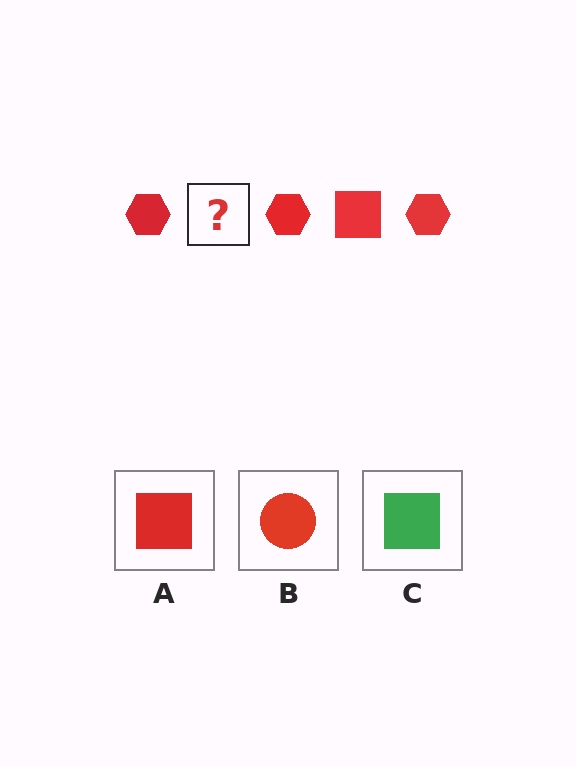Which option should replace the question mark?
Option A.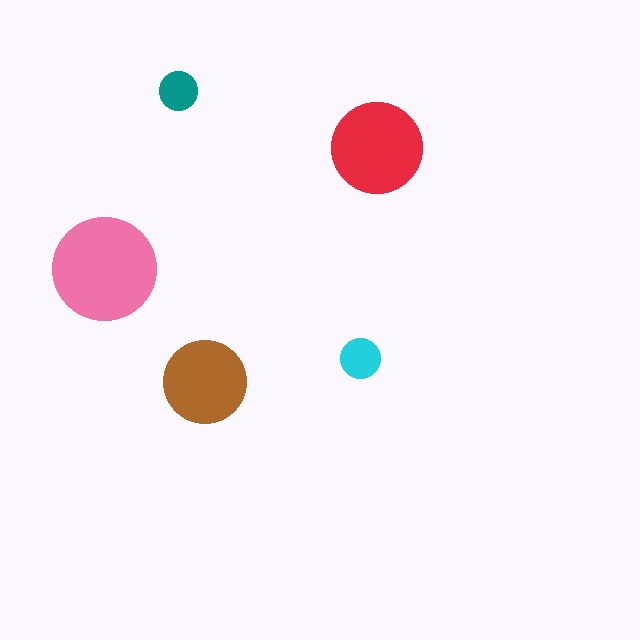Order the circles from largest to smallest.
the pink one, the red one, the brown one, the cyan one, the teal one.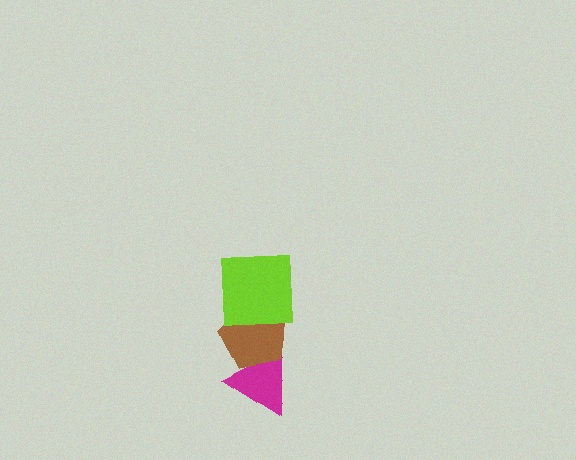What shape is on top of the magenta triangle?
The brown pentagon is on top of the magenta triangle.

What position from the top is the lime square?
The lime square is 1st from the top.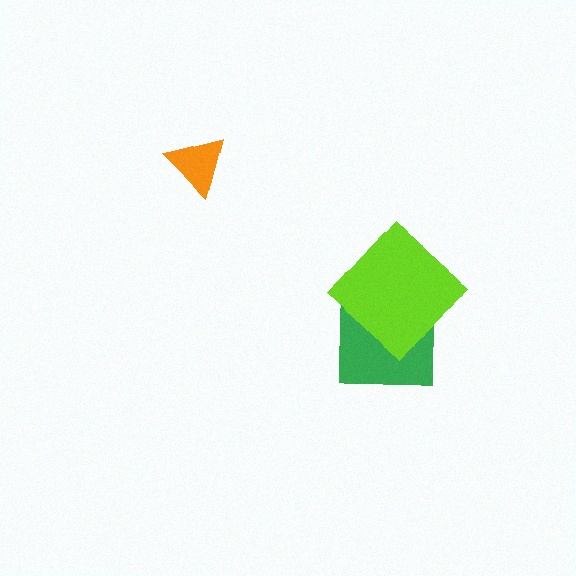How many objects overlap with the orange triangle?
0 objects overlap with the orange triangle.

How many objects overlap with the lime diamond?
1 object overlaps with the lime diamond.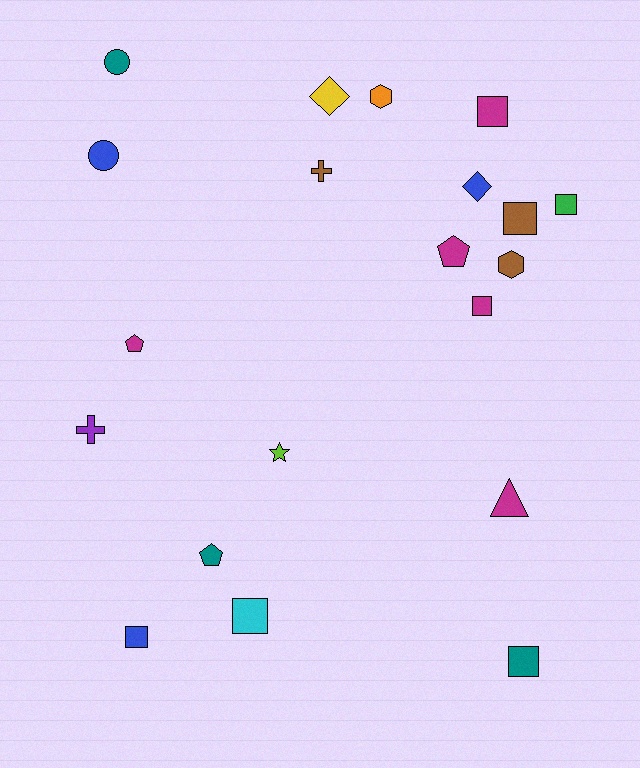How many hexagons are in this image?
There are 2 hexagons.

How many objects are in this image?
There are 20 objects.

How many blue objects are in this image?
There are 3 blue objects.